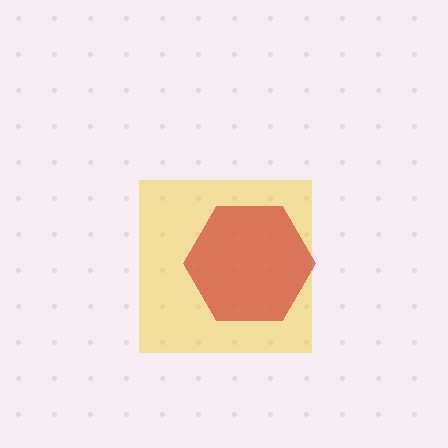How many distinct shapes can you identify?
There are 2 distinct shapes: a yellow square, a red hexagon.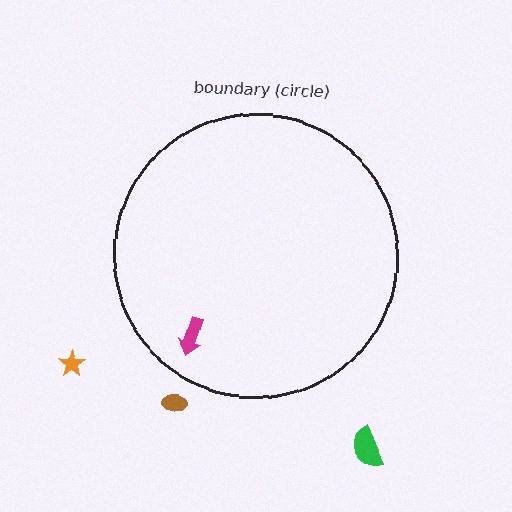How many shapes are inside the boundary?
1 inside, 3 outside.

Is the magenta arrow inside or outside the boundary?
Inside.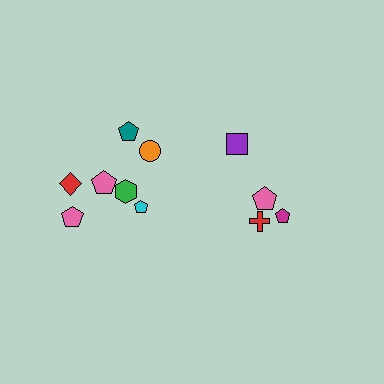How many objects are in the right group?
There are 4 objects.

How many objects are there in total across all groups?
There are 11 objects.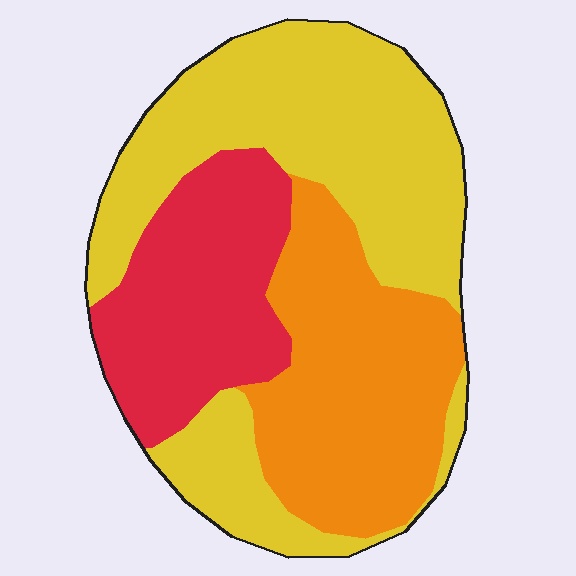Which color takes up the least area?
Red, at roughly 25%.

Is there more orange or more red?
Orange.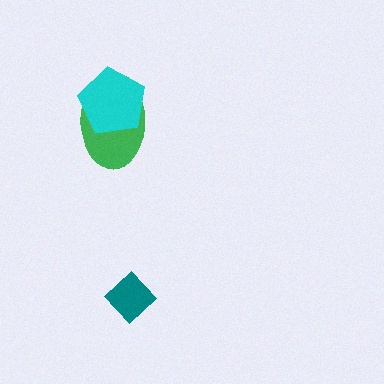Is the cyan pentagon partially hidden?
No, no other shape covers it.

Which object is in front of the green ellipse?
The cyan pentagon is in front of the green ellipse.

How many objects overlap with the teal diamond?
0 objects overlap with the teal diamond.